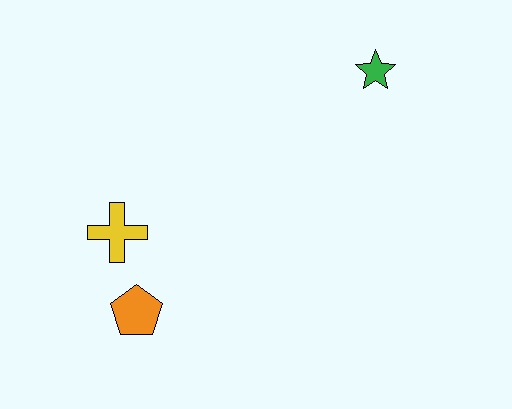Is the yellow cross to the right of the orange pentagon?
No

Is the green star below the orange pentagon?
No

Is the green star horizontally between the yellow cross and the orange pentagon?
No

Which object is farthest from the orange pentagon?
The green star is farthest from the orange pentagon.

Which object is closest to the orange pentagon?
The yellow cross is closest to the orange pentagon.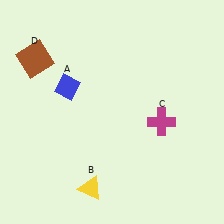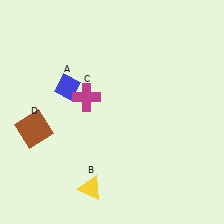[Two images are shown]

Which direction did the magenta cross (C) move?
The magenta cross (C) moved left.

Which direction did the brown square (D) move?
The brown square (D) moved down.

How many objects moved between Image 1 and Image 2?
2 objects moved between the two images.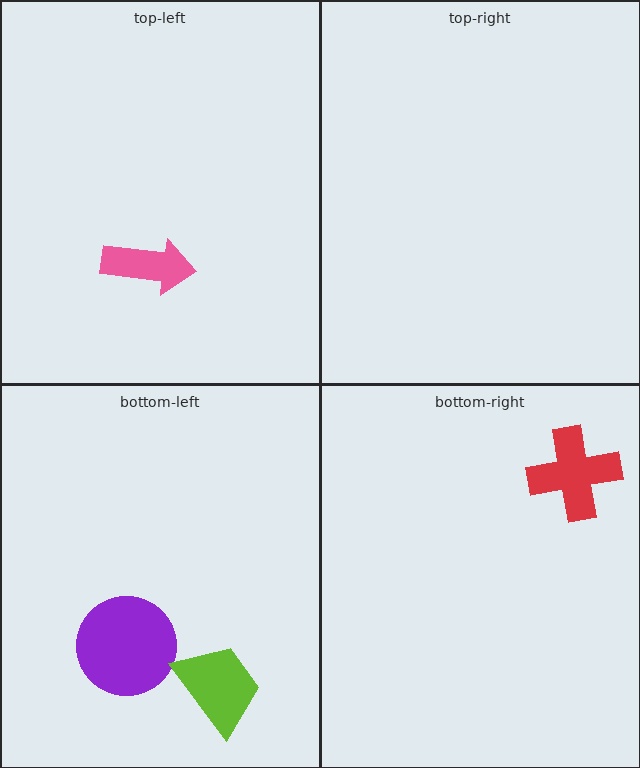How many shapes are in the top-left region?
1.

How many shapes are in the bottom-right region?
1.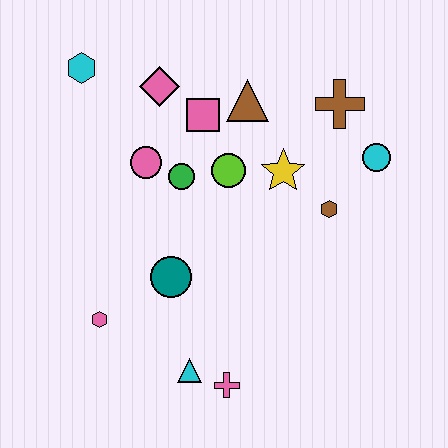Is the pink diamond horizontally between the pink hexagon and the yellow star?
Yes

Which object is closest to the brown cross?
The cyan circle is closest to the brown cross.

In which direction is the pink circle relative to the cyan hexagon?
The pink circle is below the cyan hexagon.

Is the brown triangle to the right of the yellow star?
No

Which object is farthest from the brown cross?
The pink hexagon is farthest from the brown cross.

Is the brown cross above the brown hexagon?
Yes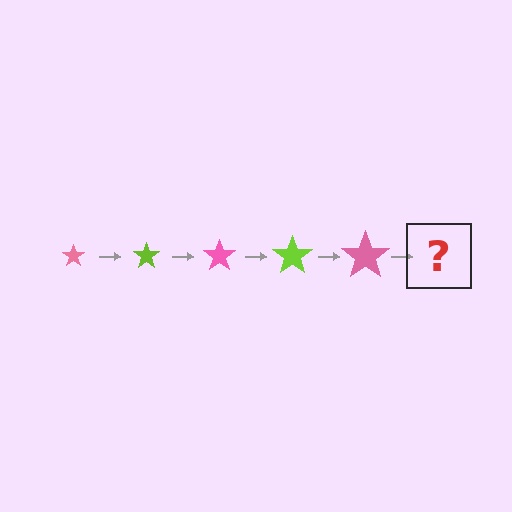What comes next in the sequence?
The next element should be a lime star, larger than the previous one.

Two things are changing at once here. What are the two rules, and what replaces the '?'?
The two rules are that the star grows larger each step and the color cycles through pink and lime. The '?' should be a lime star, larger than the previous one.